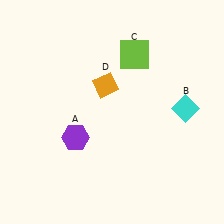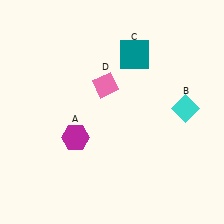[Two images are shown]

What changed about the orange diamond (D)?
In Image 1, D is orange. In Image 2, it changed to pink.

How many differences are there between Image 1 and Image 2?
There are 3 differences between the two images.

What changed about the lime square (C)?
In Image 1, C is lime. In Image 2, it changed to teal.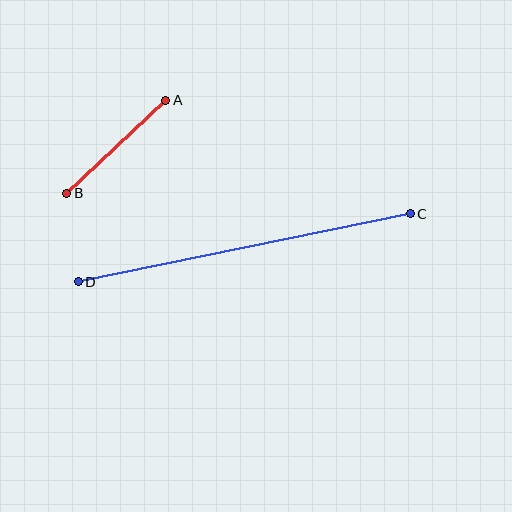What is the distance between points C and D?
The distance is approximately 339 pixels.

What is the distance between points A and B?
The distance is approximately 136 pixels.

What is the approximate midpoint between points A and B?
The midpoint is at approximately (116, 147) pixels.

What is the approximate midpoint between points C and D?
The midpoint is at approximately (244, 248) pixels.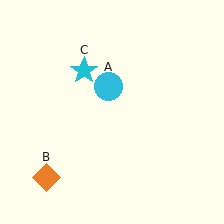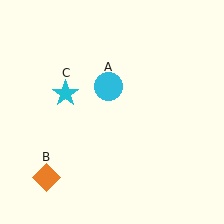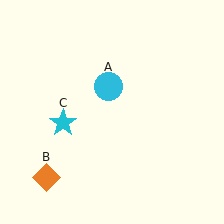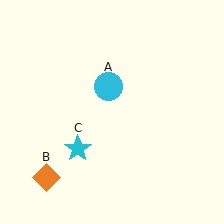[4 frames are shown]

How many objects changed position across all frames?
1 object changed position: cyan star (object C).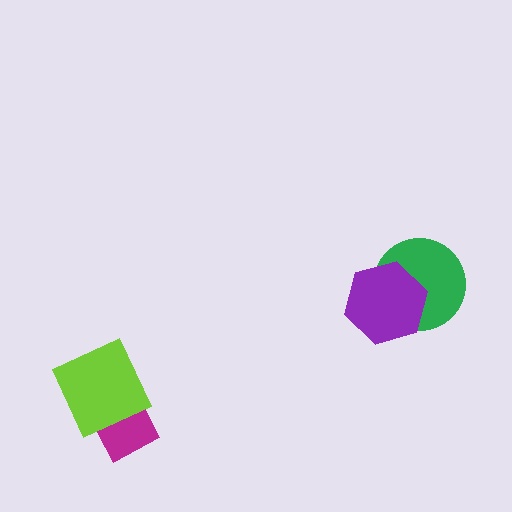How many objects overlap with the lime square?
1 object overlaps with the lime square.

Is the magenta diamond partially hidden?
Yes, it is partially covered by another shape.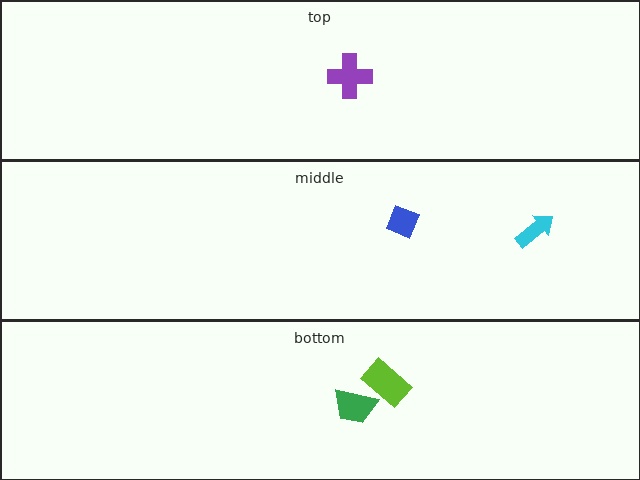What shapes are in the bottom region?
The green trapezoid, the lime rectangle.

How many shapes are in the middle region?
2.